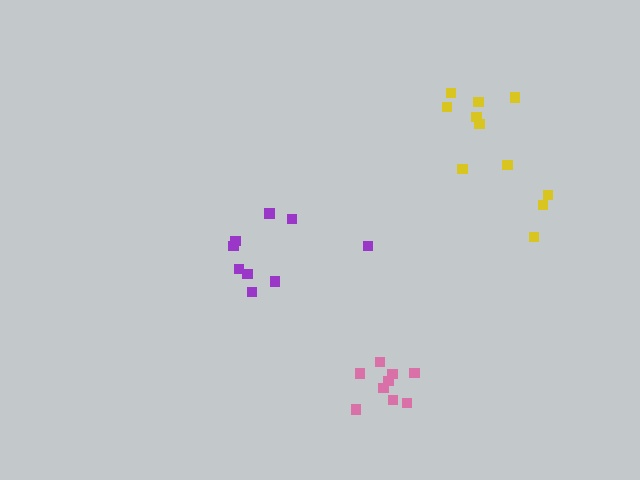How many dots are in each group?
Group 1: 9 dots, Group 2: 11 dots, Group 3: 9 dots (29 total).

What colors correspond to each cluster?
The clusters are colored: purple, yellow, pink.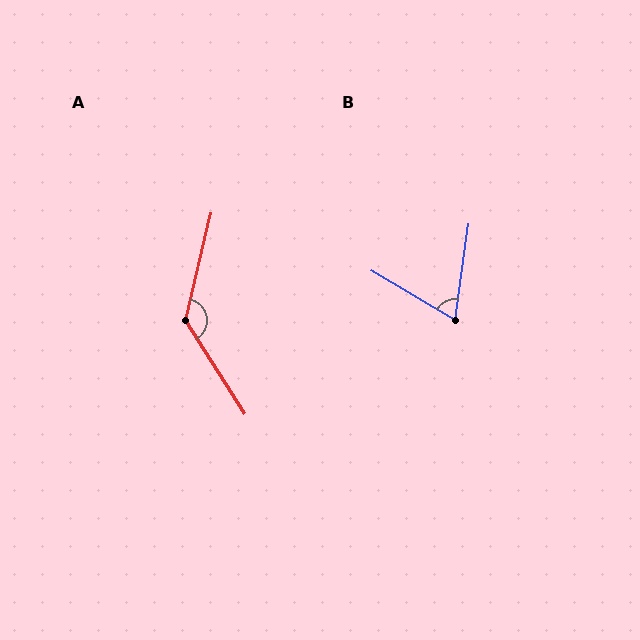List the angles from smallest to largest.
B (67°), A (134°).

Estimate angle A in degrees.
Approximately 134 degrees.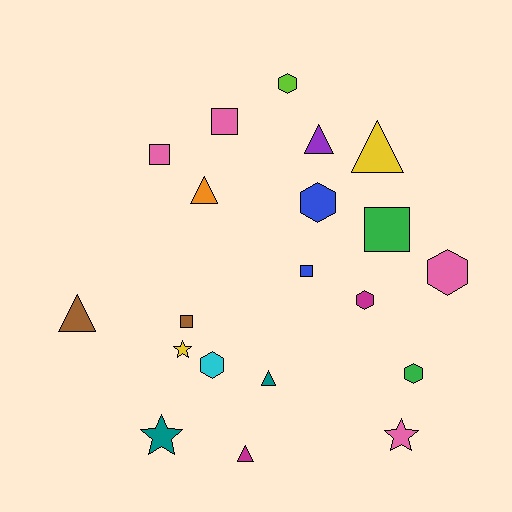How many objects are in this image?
There are 20 objects.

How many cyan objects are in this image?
There is 1 cyan object.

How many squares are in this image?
There are 5 squares.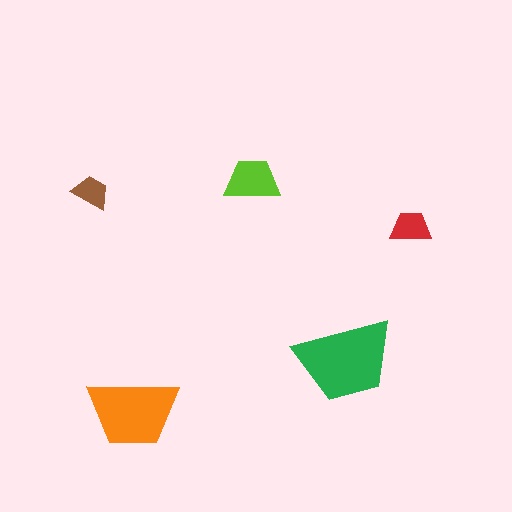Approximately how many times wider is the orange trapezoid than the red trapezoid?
About 2 times wider.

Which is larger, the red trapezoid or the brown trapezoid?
The red one.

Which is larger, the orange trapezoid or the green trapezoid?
The green one.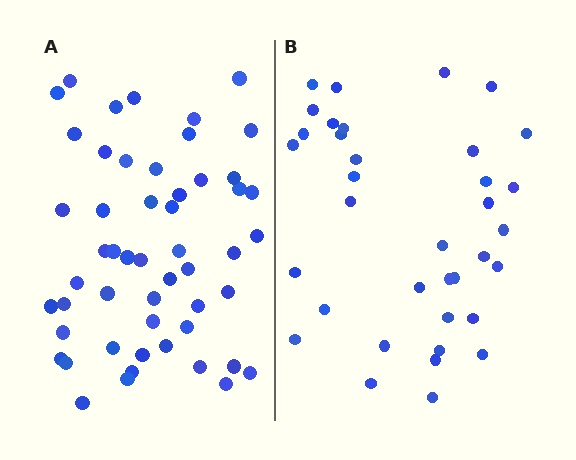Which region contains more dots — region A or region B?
Region A (the left region) has more dots.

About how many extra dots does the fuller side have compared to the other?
Region A has approximately 15 more dots than region B.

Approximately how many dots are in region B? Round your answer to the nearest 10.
About 40 dots. (The exact count is 36, which rounds to 40.)